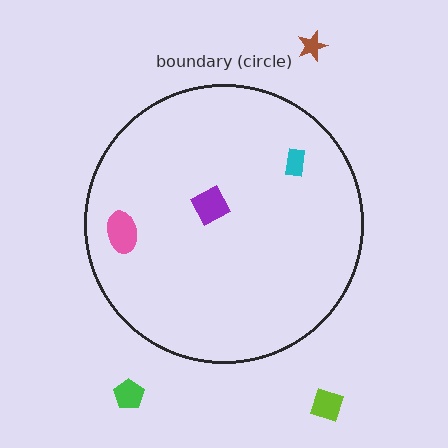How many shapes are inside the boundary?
3 inside, 3 outside.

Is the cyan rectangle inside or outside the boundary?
Inside.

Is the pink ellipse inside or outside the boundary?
Inside.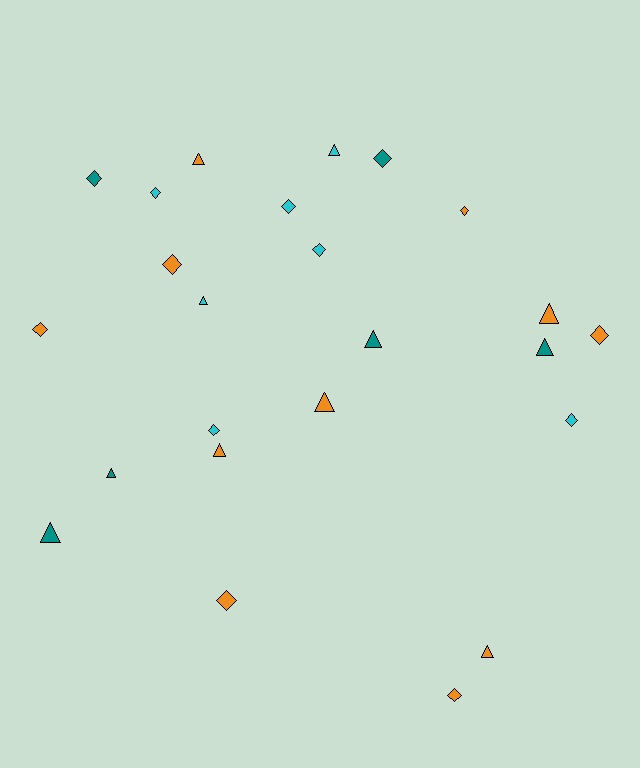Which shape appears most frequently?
Diamond, with 13 objects.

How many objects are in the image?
There are 24 objects.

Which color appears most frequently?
Orange, with 11 objects.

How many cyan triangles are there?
There are 2 cyan triangles.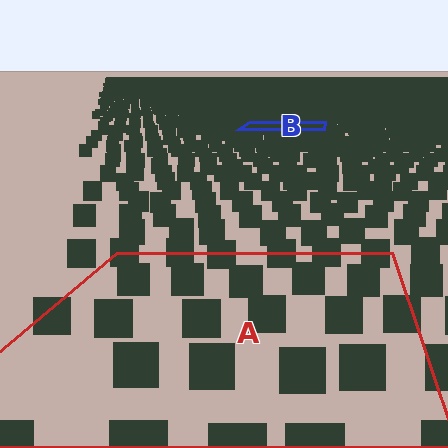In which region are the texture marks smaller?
The texture marks are smaller in region B, because it is farther away.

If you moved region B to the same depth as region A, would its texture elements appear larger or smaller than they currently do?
They would appear larger. At a closer depth, the same texture elements are projected at a bigger on-screen size.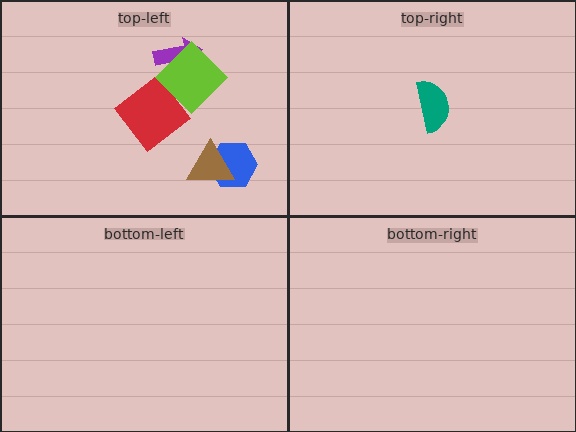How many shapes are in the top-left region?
5.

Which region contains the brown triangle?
The top-left region.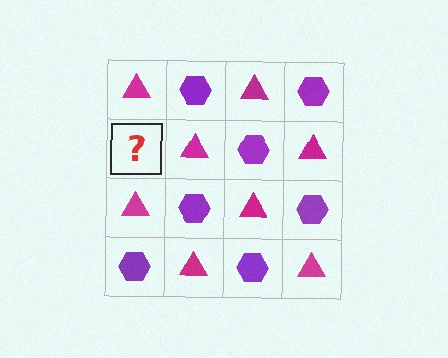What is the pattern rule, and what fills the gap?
The rule is that it alternates magenta triangle and purple hexagon in a checkerboard pattern. The gap should be filled with a purple hexagon.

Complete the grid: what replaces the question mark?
The question mark should be replaced with a purple hexagon.